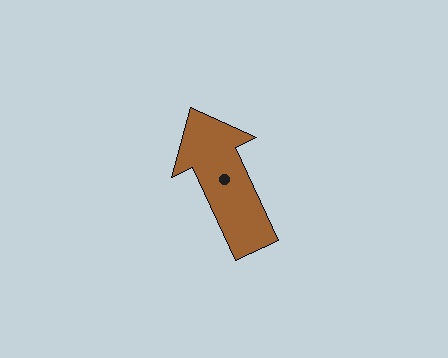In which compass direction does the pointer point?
Northwest.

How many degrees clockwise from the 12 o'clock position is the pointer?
Approximately 335 degrees.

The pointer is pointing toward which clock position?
Roughly 11 o'clock.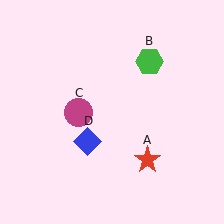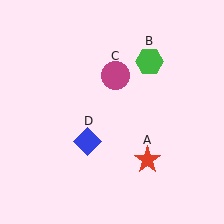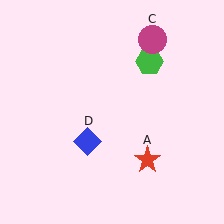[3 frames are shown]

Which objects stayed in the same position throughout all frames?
Red star (object A) and green hexagon (object B) and blue diamond (object D) remained stationary.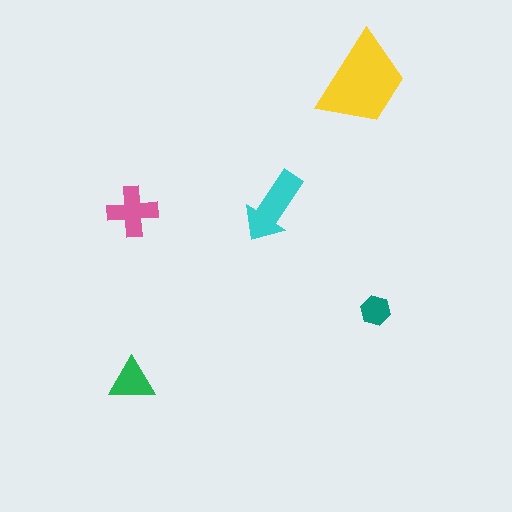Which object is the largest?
The yellow trapezoid.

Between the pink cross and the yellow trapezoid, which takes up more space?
The yellow trapezoid.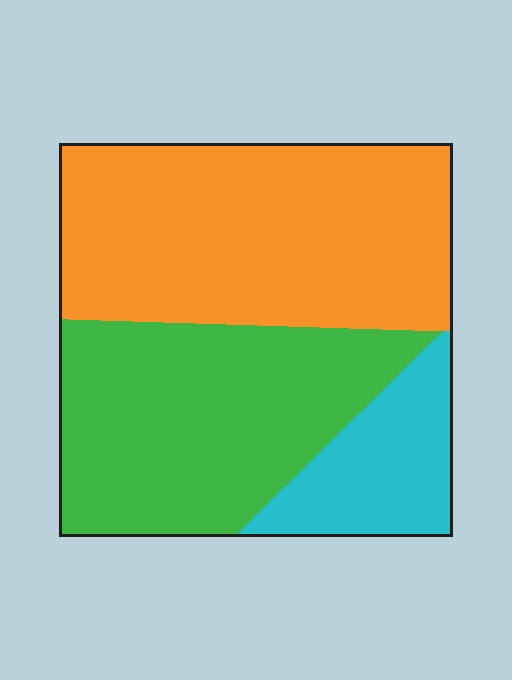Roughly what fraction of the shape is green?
Green covers 39% of the shape.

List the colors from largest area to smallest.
From largest to smallest: orange, green, cyan.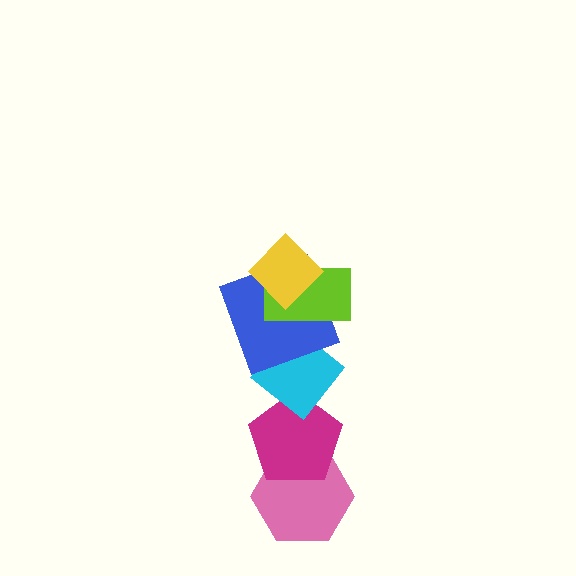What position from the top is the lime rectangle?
The lime rectangle is 2nd from the top.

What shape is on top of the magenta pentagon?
The cyan diamond is on top of the magenta pentagon.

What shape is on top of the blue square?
The lime rectangle is on top of the blue square.